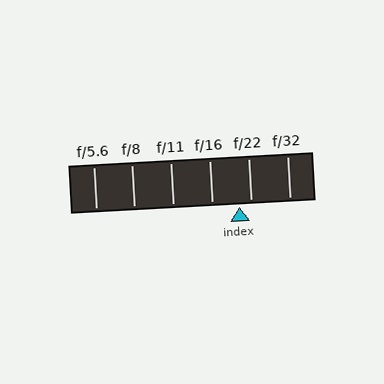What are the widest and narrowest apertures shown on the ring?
The widest aperture shown is f/5.6 and the narrowest is f/32.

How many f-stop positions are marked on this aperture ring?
There are 6 f-stop positions marked.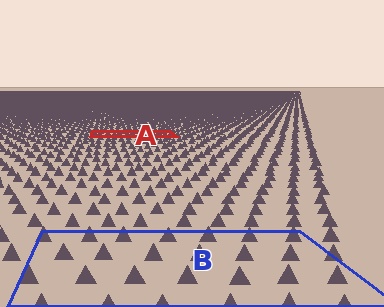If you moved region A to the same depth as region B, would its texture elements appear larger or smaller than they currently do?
They would appear larger. At a closer depth, the same texture elements are projected at a bigger on-screen size.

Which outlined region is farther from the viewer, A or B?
Region A is farther from the viewer — the texture elements inside it appear smaller and more densely packed.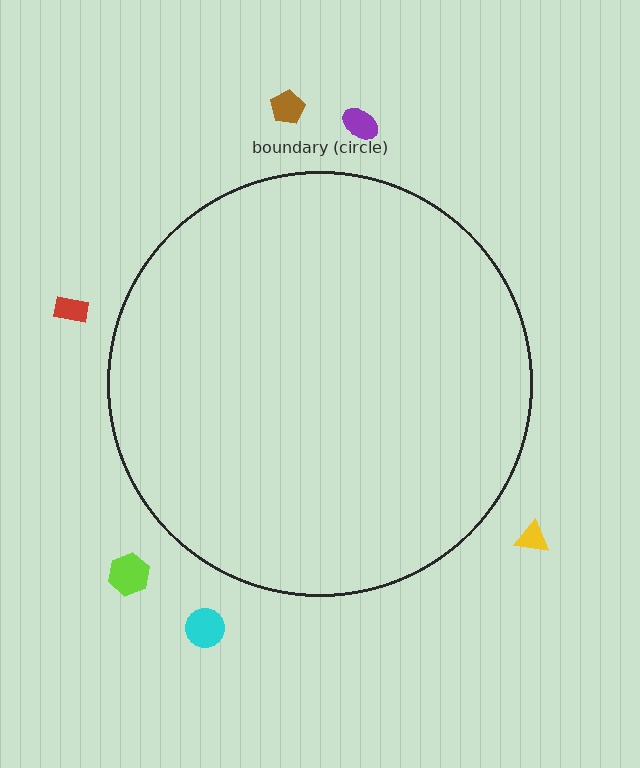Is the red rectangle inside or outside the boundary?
Outside.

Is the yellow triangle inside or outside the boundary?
Outside.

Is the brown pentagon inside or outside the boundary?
Outside.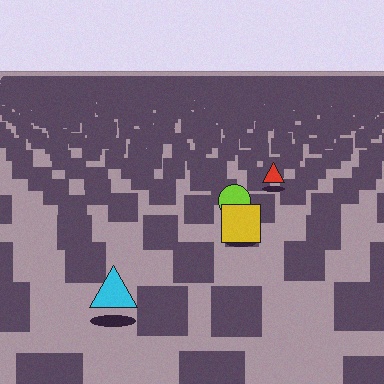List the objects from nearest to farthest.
From nearest to farthest: the cyan triangle, the yellow square, the lime circle, the red triangle.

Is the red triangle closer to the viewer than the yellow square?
No. The yellow square is closer — you can tell from the texture gradient: the ground texture is coarser near it.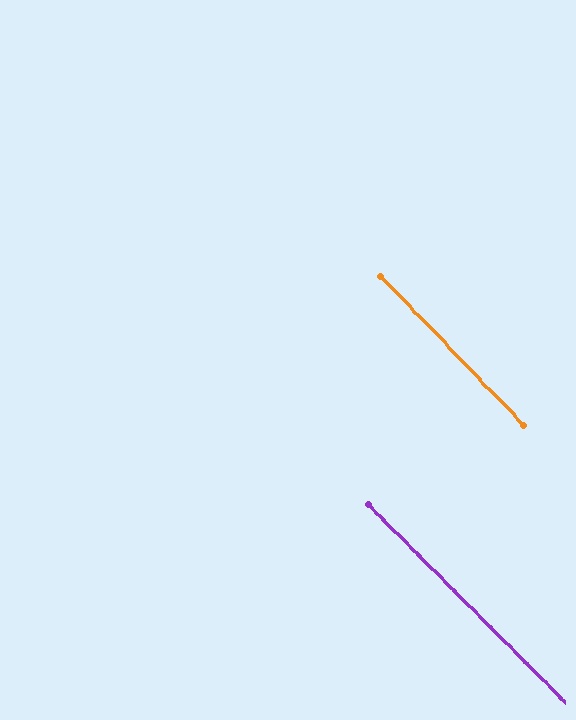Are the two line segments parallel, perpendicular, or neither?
Parallel — their directions differ by only 1.0°.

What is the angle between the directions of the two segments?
Approximately 1 degree.